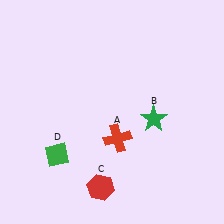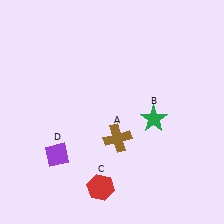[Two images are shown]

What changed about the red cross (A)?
In Image 1, A is red. In Image 2, it changed to brown.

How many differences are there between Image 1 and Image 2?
There are 2 differences between the two images.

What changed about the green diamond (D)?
In Image 1, D is green. In Image 2, it changed to purple.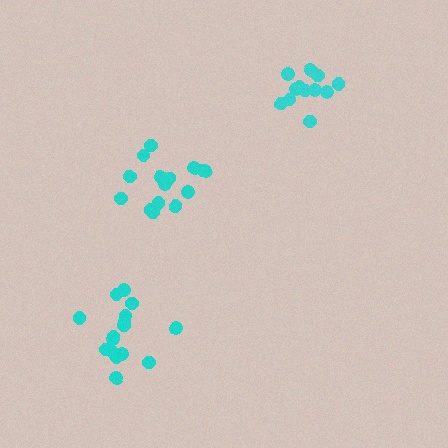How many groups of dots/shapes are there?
There are 3 groups.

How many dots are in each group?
Group 1: 16 dots, Group 2: 12 dots, Group 3: 15 dots (43 total).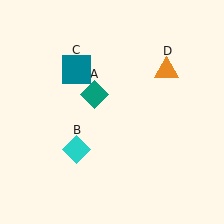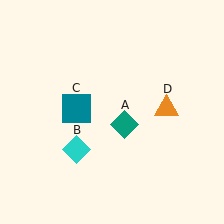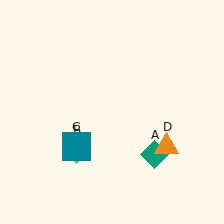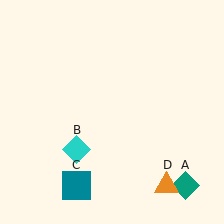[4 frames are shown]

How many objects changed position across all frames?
3 objects changed position: teal diamond (object A), teal square (object C), orange triangle (object D).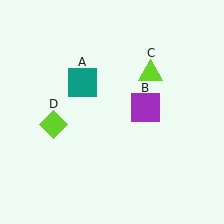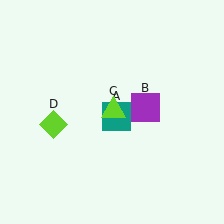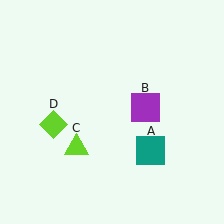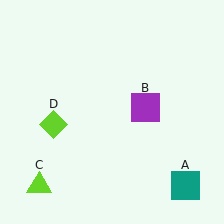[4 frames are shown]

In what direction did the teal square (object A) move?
The teal square (object A) moved down and to the right.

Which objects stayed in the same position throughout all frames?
Purple square (object B) and lime diamond (object D) remained stationary.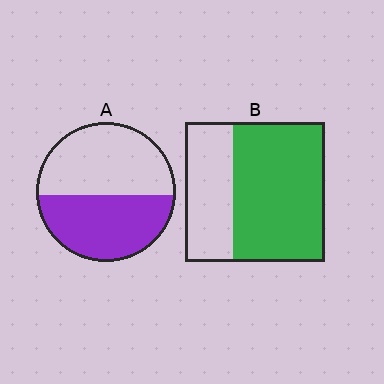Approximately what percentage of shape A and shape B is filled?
A is approximately 45% and B is approximately 65%.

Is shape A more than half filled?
Roughly half.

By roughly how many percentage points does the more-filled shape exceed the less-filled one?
By roughly 20 percentage points (B over A).